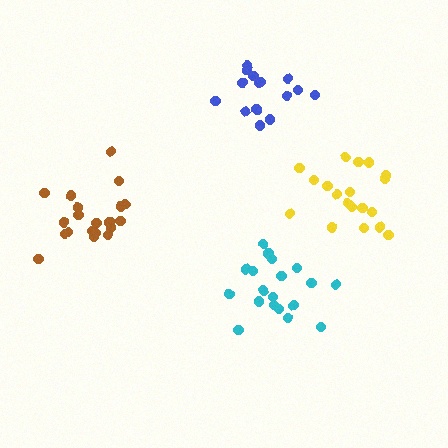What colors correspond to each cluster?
The clusters are colored: brown, blue, cyan, yellow.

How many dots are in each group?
Group 1: 20 dots, Group 2: 15 dots, Group 3: 19 dots, Group 4: 19 dots (73 total).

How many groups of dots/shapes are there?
There are 4 groups.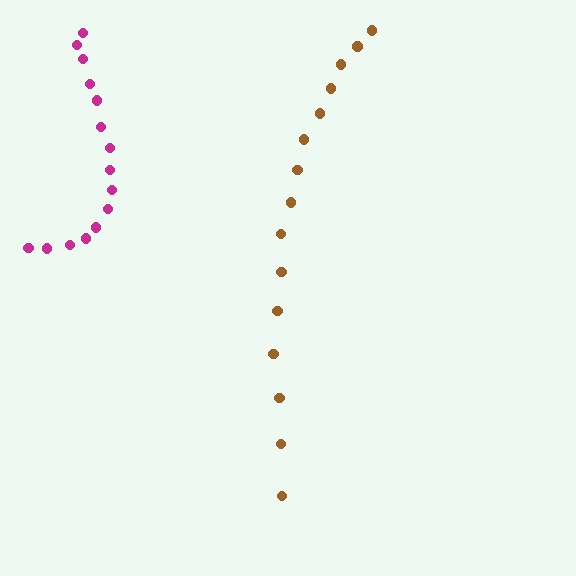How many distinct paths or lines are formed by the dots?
There are 2 distinct paths.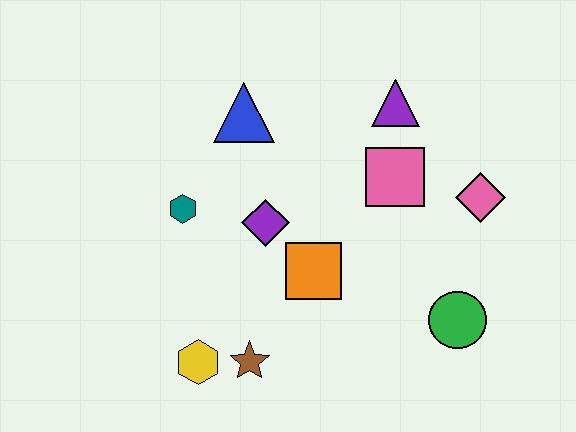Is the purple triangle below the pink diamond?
No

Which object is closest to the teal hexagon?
The purple diamond is closest to the teal hexagon.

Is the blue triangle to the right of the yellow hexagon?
Yes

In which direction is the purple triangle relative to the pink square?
The purple triangle is above the pink square.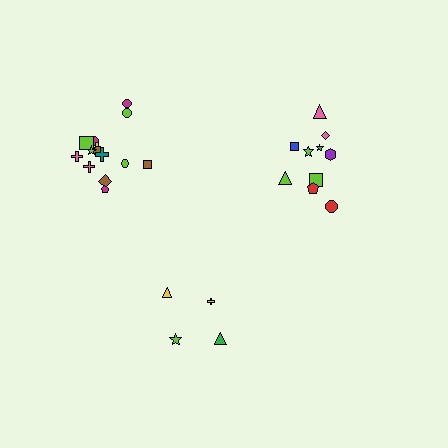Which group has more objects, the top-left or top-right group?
The top-left group.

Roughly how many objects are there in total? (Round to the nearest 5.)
Roughly 30 objects in total.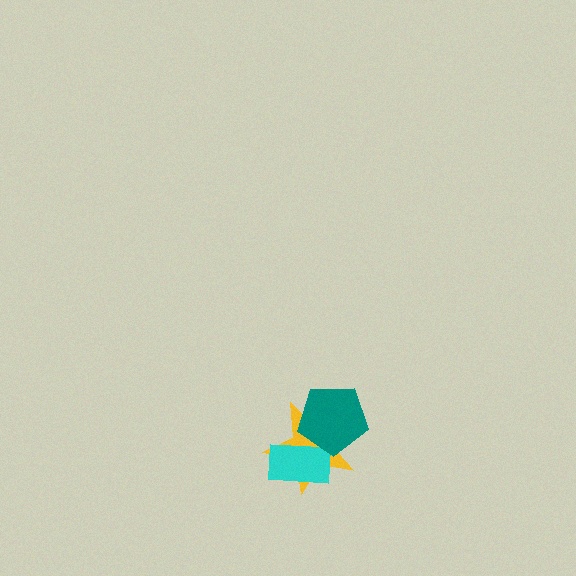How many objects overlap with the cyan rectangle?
2 objects overlap with the cyan rectangle.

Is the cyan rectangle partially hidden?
Yes, it is partially covered by another shape.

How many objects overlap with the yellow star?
2 objects overlap with the yellow star.